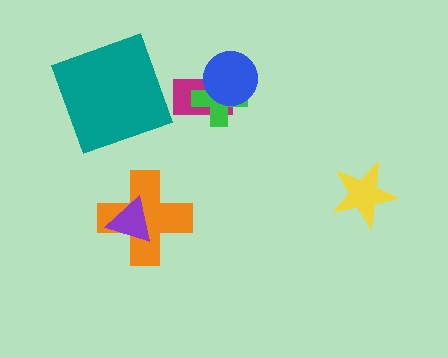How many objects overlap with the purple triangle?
1 object overlaps with the purple triangle.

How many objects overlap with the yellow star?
0 objects overlap with the yellow star.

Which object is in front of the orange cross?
The purple triangle is in front of the orange cross.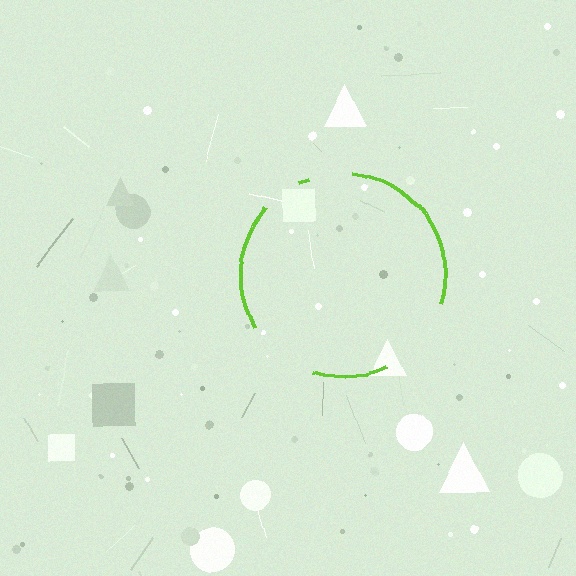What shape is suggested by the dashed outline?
The dashed outline suggests a circle.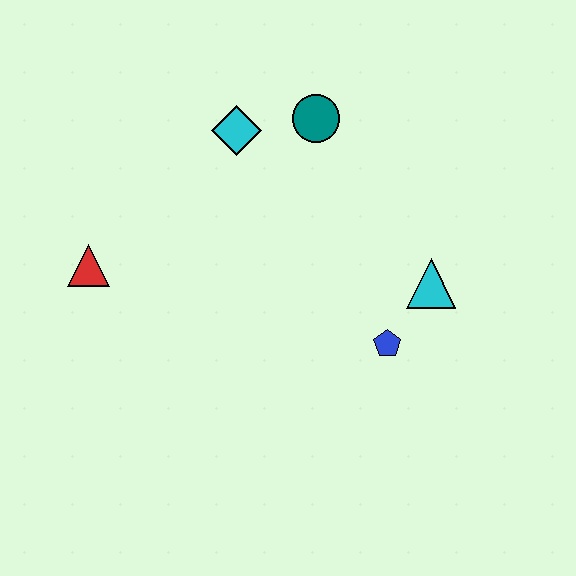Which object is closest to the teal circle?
The cyan diamond is closest to the teal circle.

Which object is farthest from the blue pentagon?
The red triangle is farthest from the blue pentagon.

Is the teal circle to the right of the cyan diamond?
Yes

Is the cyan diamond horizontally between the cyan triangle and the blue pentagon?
No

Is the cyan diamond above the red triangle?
Yes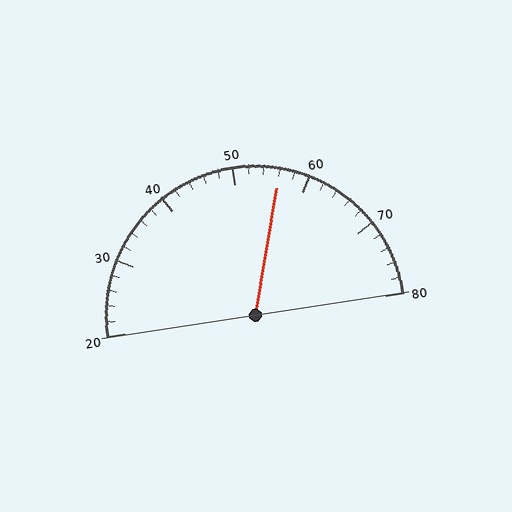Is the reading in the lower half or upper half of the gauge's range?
The reading is in the upper half of the range (20 to 80).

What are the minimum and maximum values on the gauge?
The gauge ranges from 20 to 80.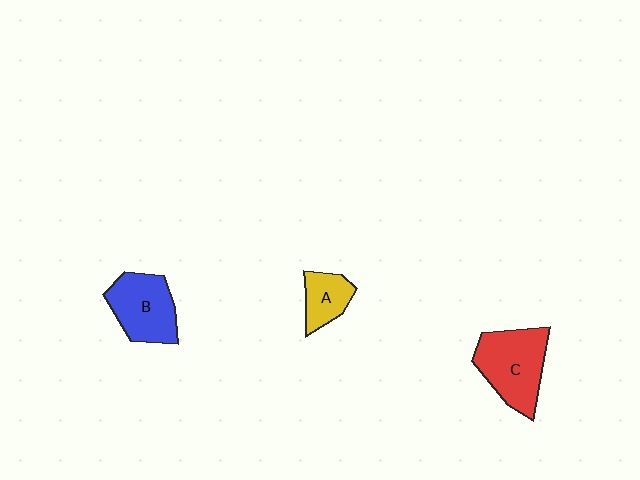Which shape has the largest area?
Shape C (red).